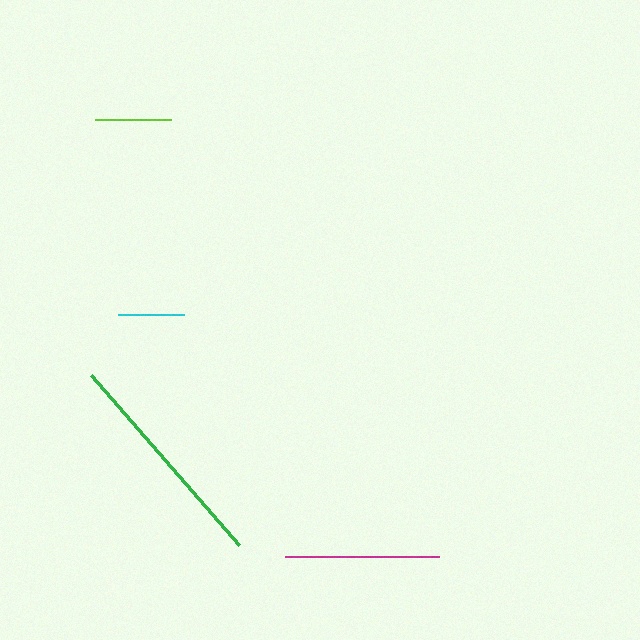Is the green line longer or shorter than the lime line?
The green line is longer than the lime line.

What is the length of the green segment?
The green segment is approximately 226 pixels long.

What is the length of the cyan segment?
The cyan segment is approximately 66 pixels long.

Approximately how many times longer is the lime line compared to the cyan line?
The lime line is approximately 1.1 times the length of the cyan line.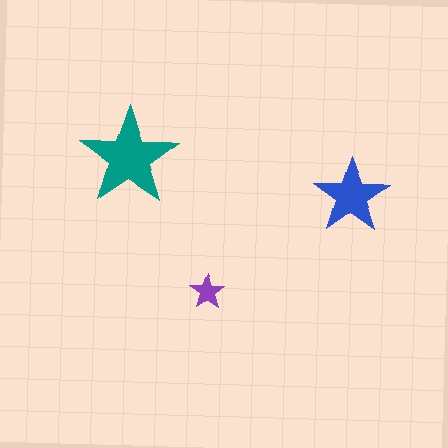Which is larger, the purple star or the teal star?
The teal one.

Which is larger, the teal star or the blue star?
The teal one.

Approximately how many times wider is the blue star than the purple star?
About 2 times wider.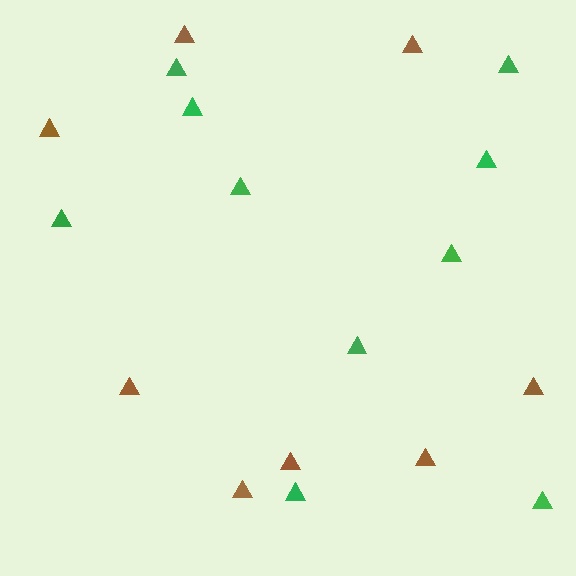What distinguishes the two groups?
There are 2 groups: one group of green triangles (10) and one group of brown triangles (8).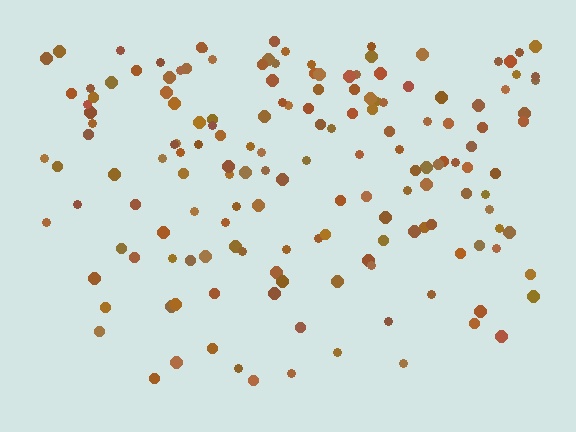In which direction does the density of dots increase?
From bottom to top, with the top side densest.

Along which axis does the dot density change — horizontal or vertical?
Vertical.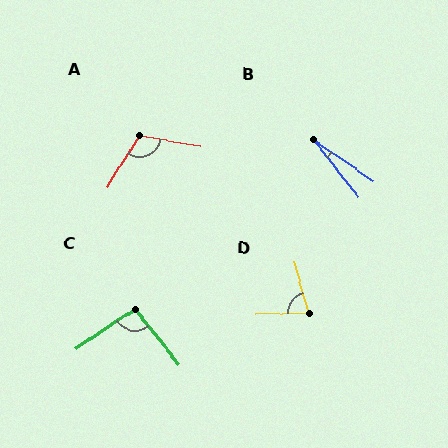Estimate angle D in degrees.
Approximately 76 degrees.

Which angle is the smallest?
B, at approximately 17 degrees.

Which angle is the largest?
A, at approximately 112 degrees.